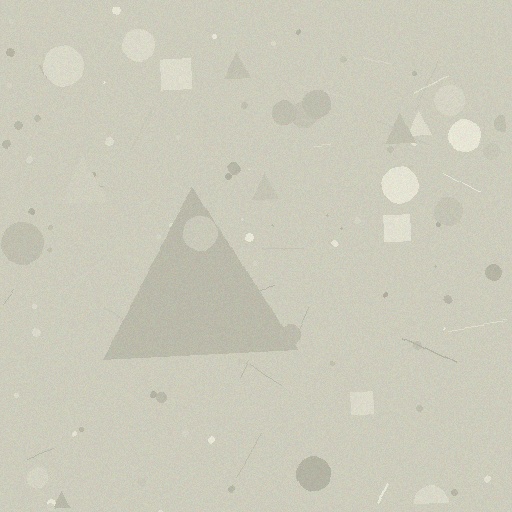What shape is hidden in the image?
A triangle is hidden in the image.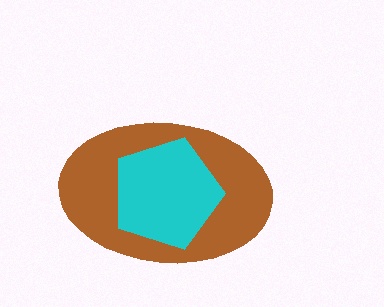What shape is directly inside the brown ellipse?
The cyan pentagon.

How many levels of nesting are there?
2.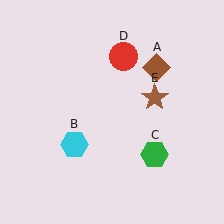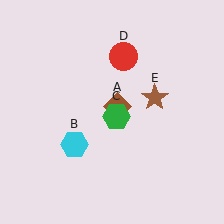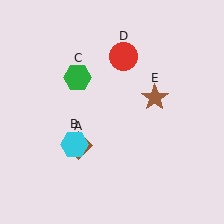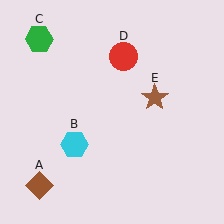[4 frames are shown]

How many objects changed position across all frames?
2 objects changed position: brown diamond (object A), green hexagon (object C).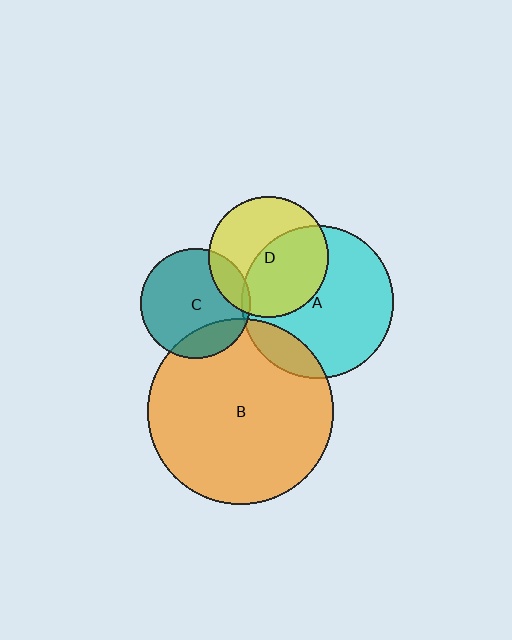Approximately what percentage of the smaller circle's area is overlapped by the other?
Approximately 15%.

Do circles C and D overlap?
Yes.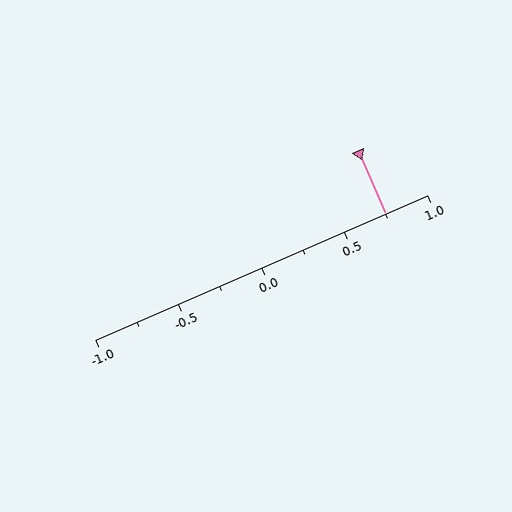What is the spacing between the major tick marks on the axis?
The major ticks are spaced 0.5 apart.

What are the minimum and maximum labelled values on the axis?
The axis runs from -1.0 to 1.0.